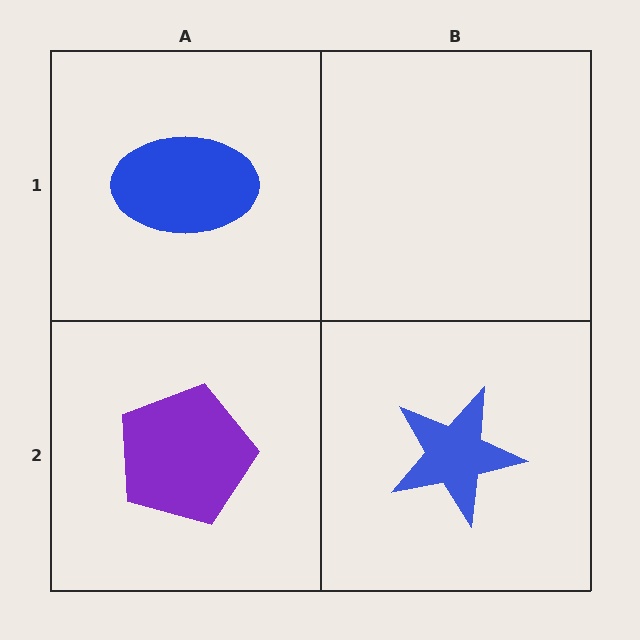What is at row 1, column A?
A blue ellipse.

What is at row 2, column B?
A blue star.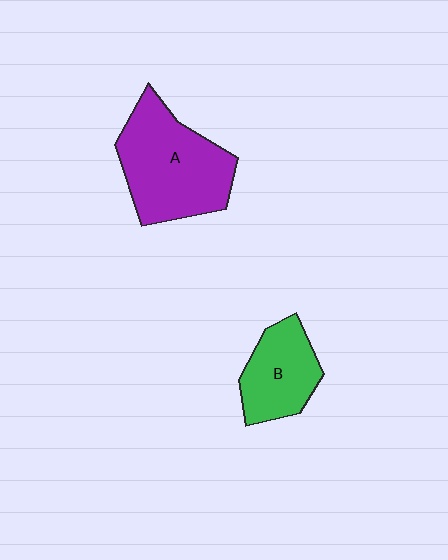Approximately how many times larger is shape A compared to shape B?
Approximately 1.7 times.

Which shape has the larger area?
Shape A (purple).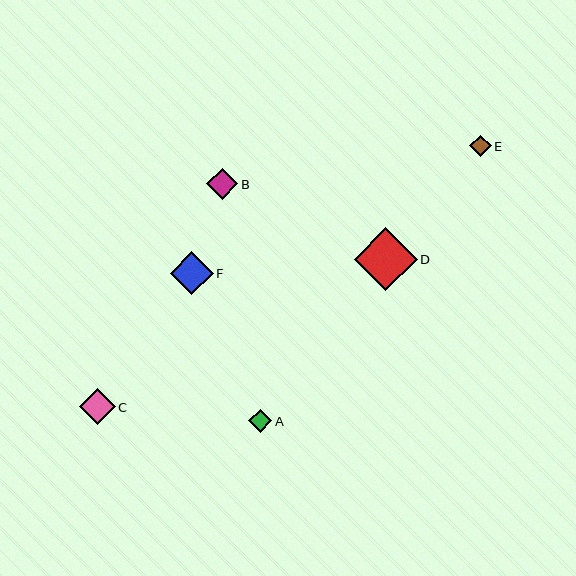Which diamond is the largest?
Diamond D is the largest with a size of approximately 63 pixels.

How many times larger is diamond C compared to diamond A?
Diamond C is approximately 1.6 times the size of diamond A.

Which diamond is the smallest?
Diamond E is the smallest with a size of approximately 22 pixels.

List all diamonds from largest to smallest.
From largest to smallest: D, F, C, B, A, E.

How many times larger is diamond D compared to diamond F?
Diamond D is approximately 1.5 times the size of diamond F.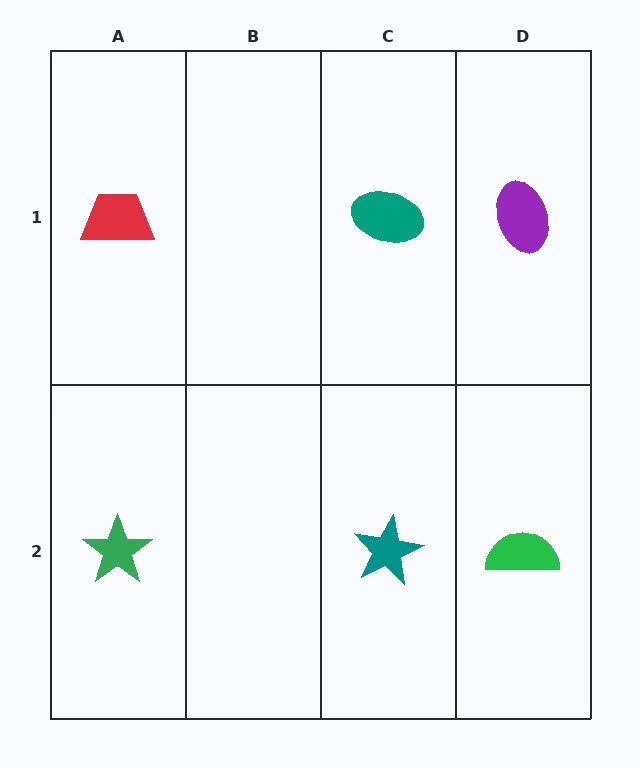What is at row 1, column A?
A red trapezoid.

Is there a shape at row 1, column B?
No, that cell is empty.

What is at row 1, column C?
A teal ellipse.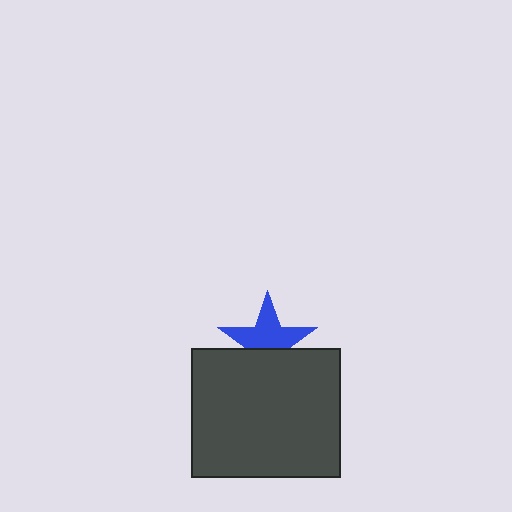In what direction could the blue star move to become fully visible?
The blue star could move up. That would shift it out from behind the dark gray rectangle entirely.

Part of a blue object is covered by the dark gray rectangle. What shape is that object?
It is a star.